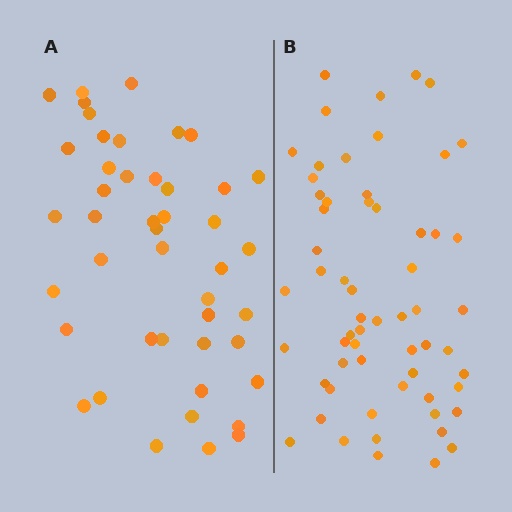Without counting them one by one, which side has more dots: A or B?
Region B (the right region) has more dots.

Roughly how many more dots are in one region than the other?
Region B has approximately 15 more dots than region A.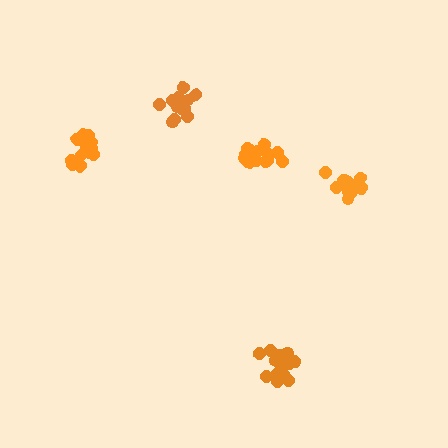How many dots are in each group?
Group 1: 12 dots, Group 2: 14 dots, Group 3: 12 dots, Group 4: 14 dots, Group 5: 15 dots (67 total).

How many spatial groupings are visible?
There are 5 spatial groupings.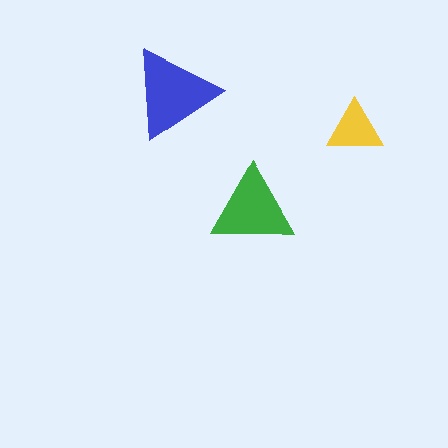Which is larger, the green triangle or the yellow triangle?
The green one.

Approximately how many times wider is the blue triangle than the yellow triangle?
About 1.5 times wider.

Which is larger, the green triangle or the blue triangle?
The blue one.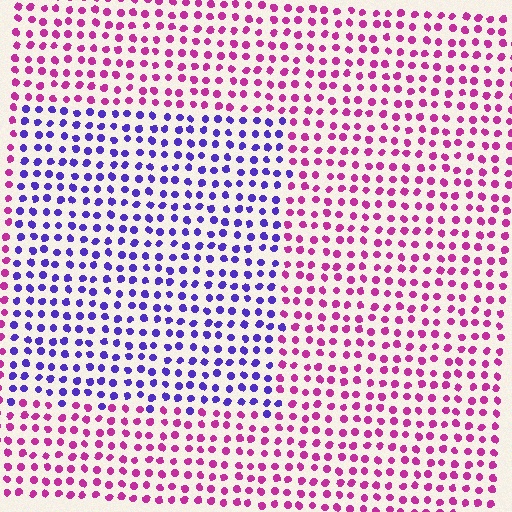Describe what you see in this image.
The image is filled with small magenta elements in a uniform arrangement. A rectangle-shaped region is visible where the elements are tinted to a slightly different hue, forming a subtle color boundary.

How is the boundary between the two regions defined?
The boundary is defined purely by a slight shift in hue (about 61 degrees). Spacing, size, and orientation are identical on both sides.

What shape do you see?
I see a rectangle.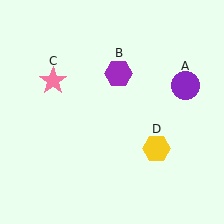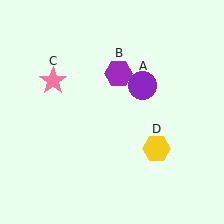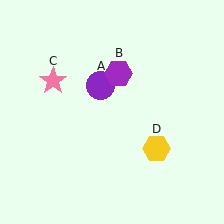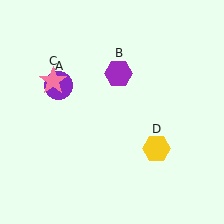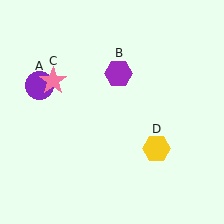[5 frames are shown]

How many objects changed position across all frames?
1 object changed position: purple circle (object A).